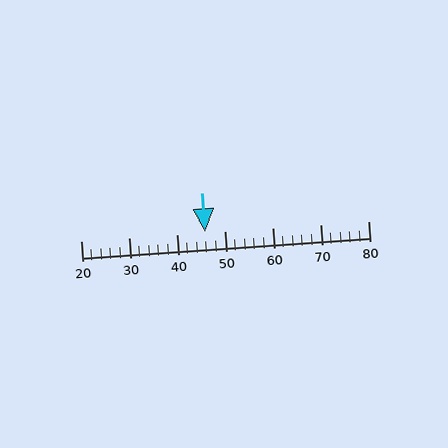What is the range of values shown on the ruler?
The ruler shows values from 20 to 80.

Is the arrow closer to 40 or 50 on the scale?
The arrow is closer to 50.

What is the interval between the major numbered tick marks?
The major tick marks are spaced 10 units apart.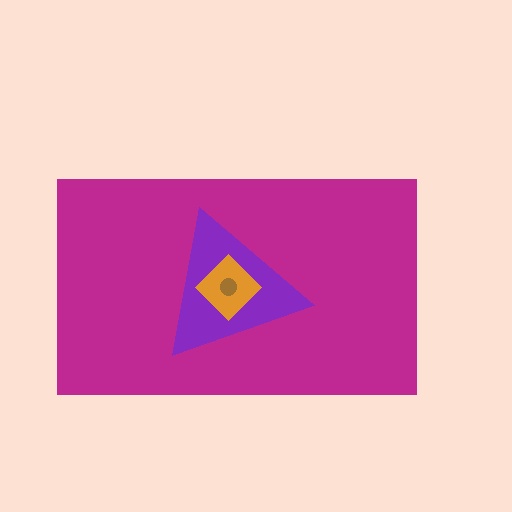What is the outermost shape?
The magenta rectangle.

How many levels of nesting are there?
4.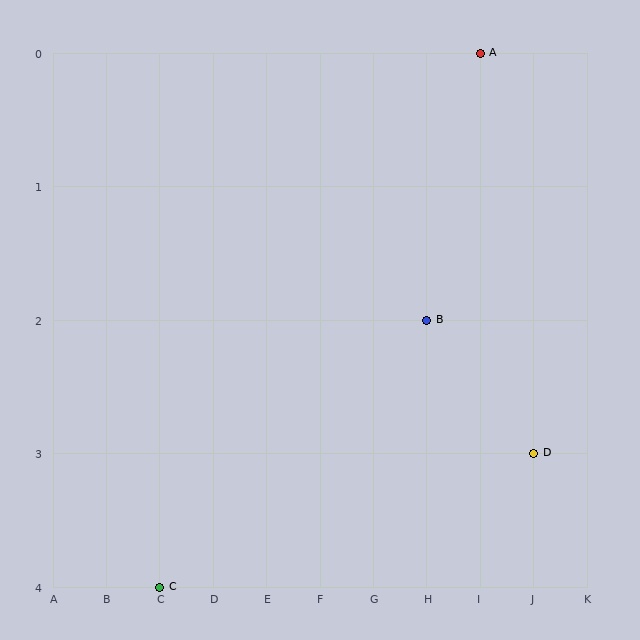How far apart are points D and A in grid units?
Points D and A are 1 column and 3 rows apart (about 3.2 grid units diagonally).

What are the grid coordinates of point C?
Point C is at grid coordinates (C, 4).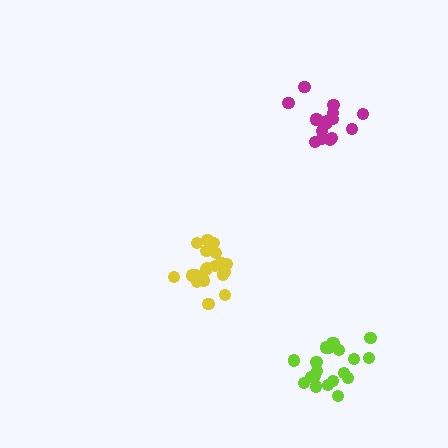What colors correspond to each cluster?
The clusters are colored: yellow, magenta, lime.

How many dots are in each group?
Group 1: 19 dots, Group 2: 18 dots, Group 3: 21 dots (58 total).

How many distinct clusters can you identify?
There are 3 distinct clusters.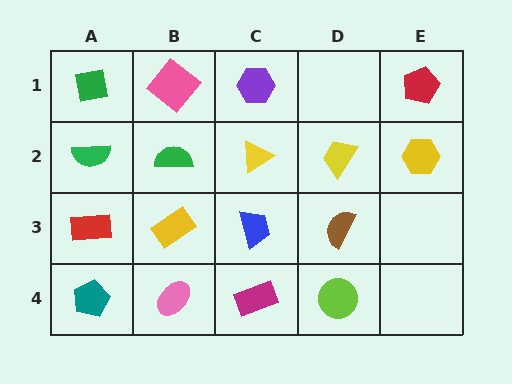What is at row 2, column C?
A yellow triangle.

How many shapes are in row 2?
5 shapes.